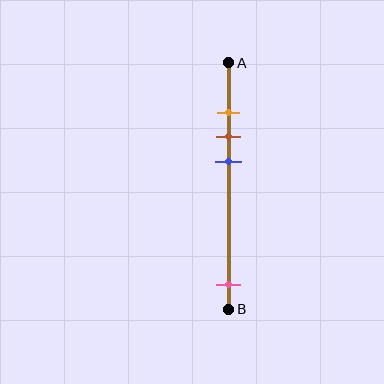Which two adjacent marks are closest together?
The orange and brown marks are the closest adjacent pair.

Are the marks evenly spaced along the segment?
No, the marks are not evenly spaced.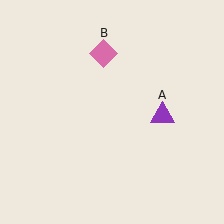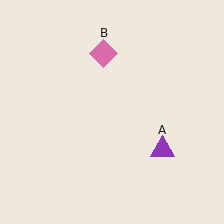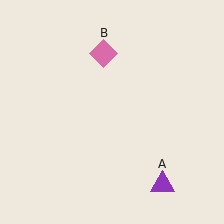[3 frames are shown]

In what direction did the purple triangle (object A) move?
The purple triangle (object A) moved down.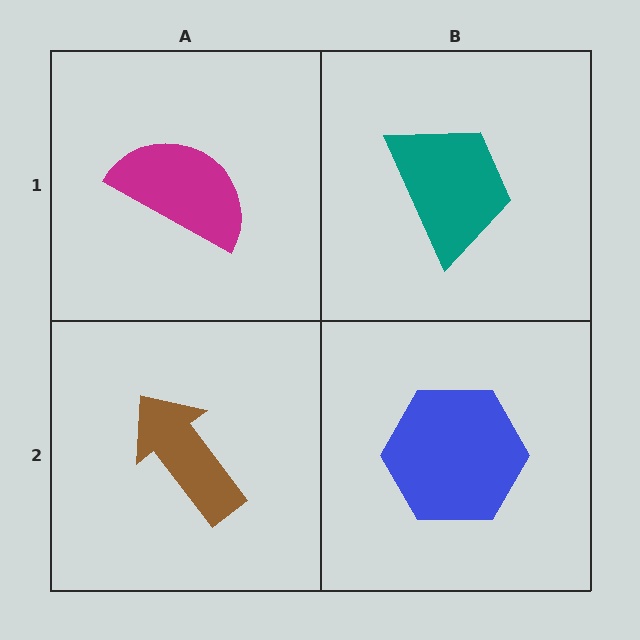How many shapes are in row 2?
2 shapes.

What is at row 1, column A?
A magenta semicircle.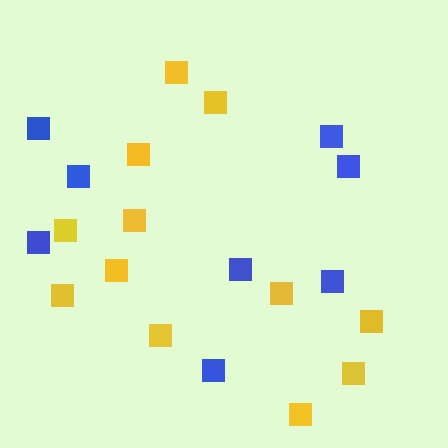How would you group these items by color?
There are 2 groups: one group of yellow squares (12) and one group of blue squares (8).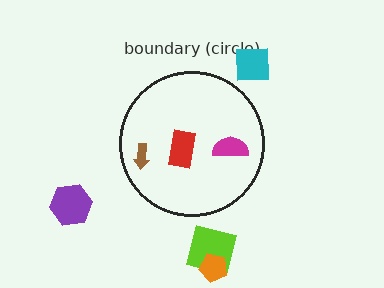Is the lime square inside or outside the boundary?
Outside.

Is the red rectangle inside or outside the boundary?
Inside.